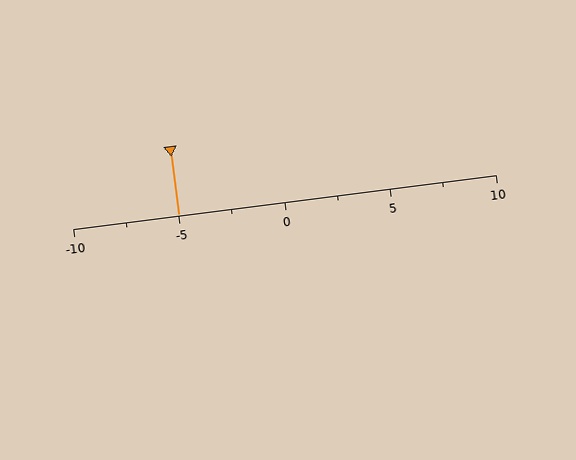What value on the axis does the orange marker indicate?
The marker indicates approximately -5.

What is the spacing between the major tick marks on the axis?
The major ticks are spaced 5 apart.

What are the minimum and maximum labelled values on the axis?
The axis runs from -10 to 10.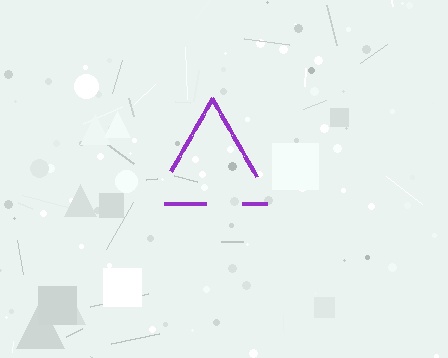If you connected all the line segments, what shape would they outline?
They would outline a triangle.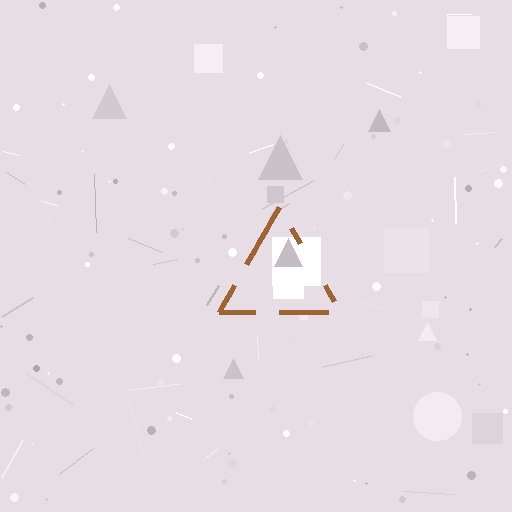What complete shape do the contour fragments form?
The contour fragments form a triangle.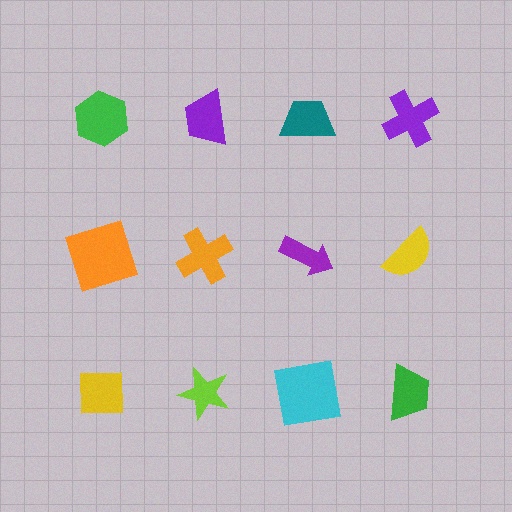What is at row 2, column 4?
A yellow semicircle.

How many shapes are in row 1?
4 shapes.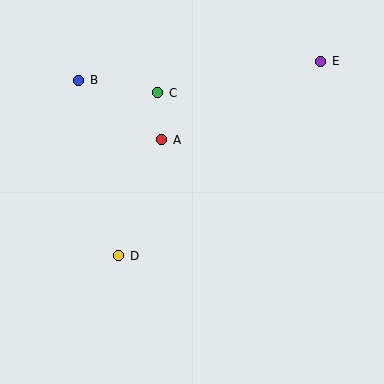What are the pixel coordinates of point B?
Point B is at (79, 80).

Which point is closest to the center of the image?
Point A at (162, 140) is closest to the center.